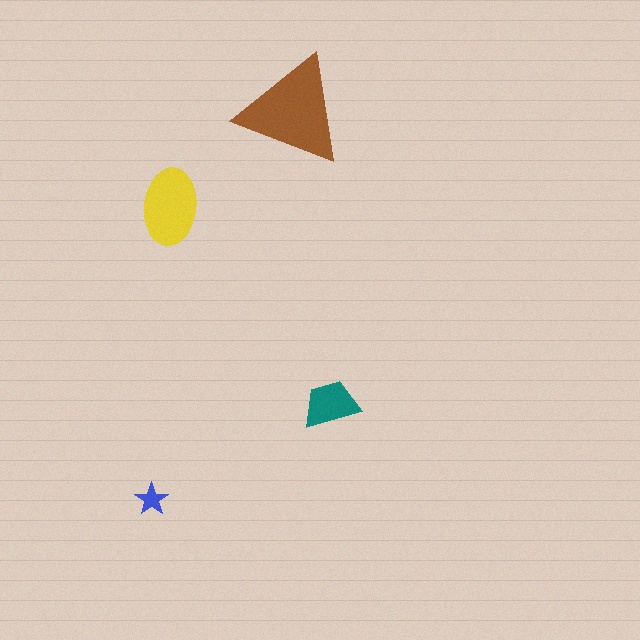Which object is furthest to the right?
The teal trapezoid is rightmost.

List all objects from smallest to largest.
The blue star, the teal trapezoid, the yellow ellipse, the brown triangle.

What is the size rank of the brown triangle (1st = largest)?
1st.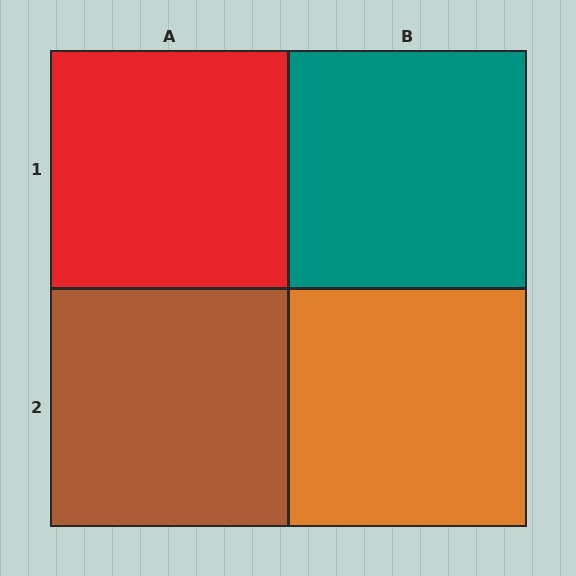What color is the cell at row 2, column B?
Orange.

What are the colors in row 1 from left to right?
Red, teal.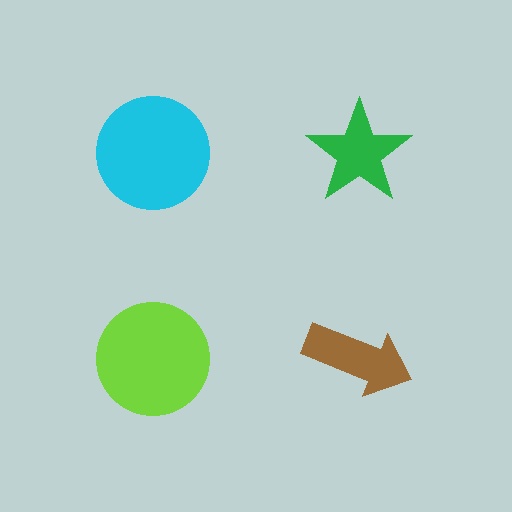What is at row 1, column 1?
A cyan circle.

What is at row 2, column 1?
A lime circle.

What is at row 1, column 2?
A green star.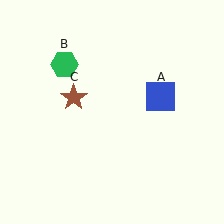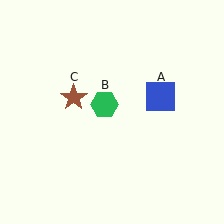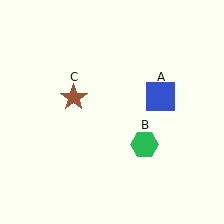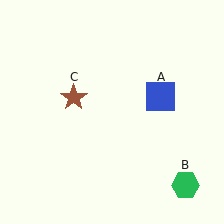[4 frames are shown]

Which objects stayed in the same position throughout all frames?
Blue square (object A) and brown star (object C) remained stationary.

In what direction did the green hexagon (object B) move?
The green hexagon (object B) moved down and to the right.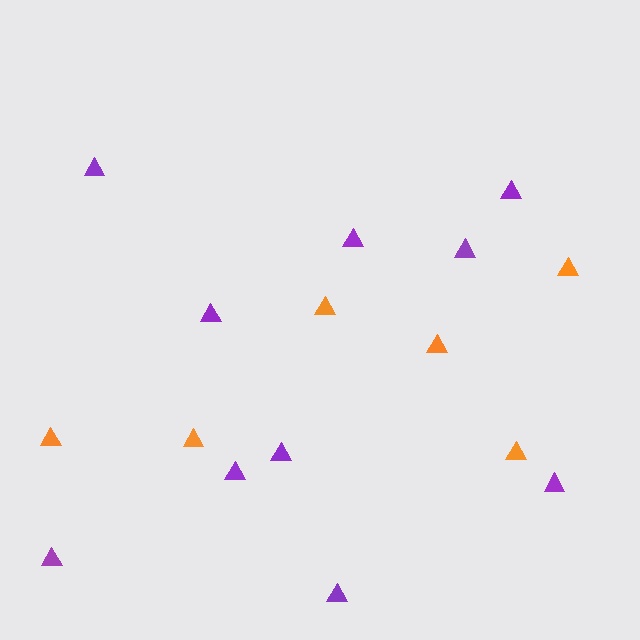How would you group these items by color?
There are 2 groups: one group of orange triangles (6) and one group of purple triangles (10).